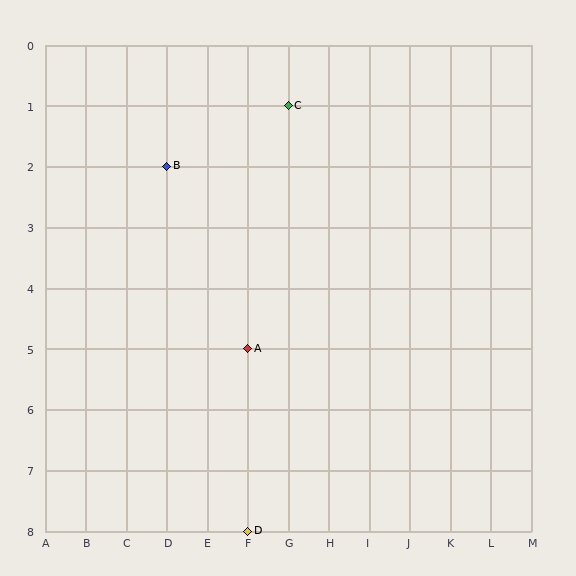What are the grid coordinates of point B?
Point B is at grid coordinates (D, 2).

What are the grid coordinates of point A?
Point A is at grid coordinates (F, 5).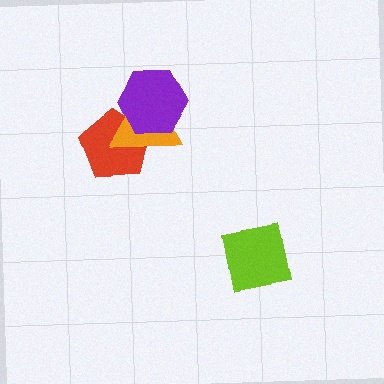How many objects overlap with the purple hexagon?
2 objects overlap with the purple hexagon.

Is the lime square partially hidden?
No, no other shape covers it.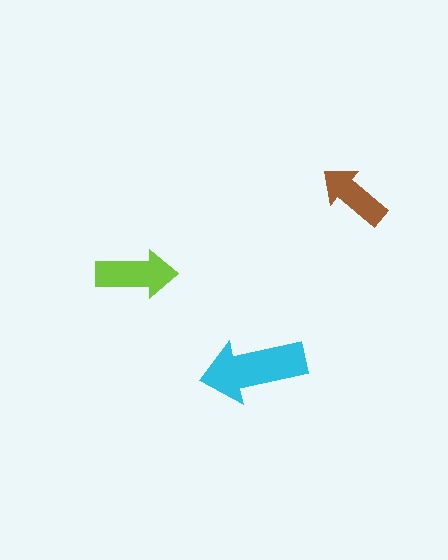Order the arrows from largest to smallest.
the cyan one, the lime one, the brown one.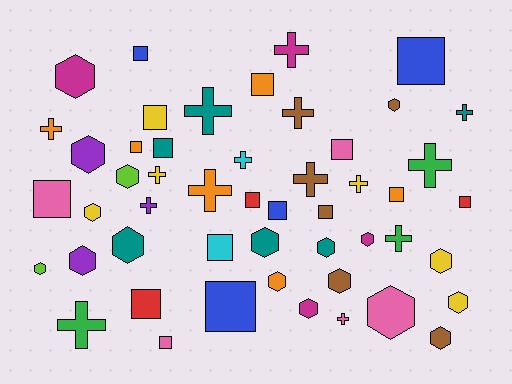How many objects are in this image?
There are 50 objects.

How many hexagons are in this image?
There are 18 hexagons.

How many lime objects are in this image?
There are 2 lime objects.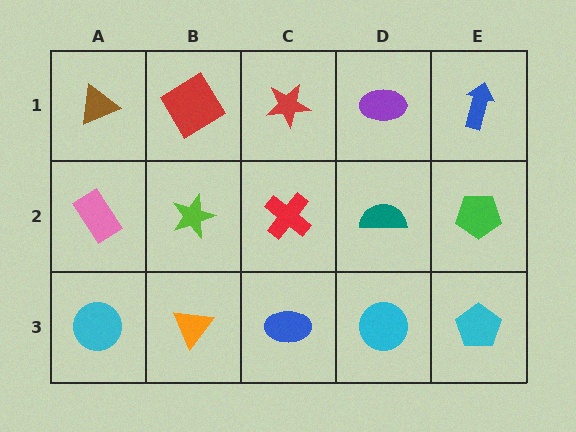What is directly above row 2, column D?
A purple ellipse.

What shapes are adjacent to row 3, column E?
A green pentagon (row 2, column E), a cyan circle (row 3, column D).